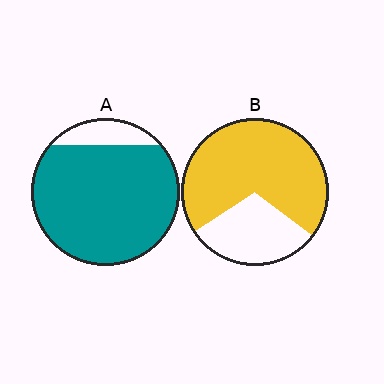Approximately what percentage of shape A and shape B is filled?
A is approximately 90% and B is approximately 70%.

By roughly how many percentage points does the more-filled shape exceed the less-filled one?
By roughly 20 percentage points (A over B).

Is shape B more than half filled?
Yes.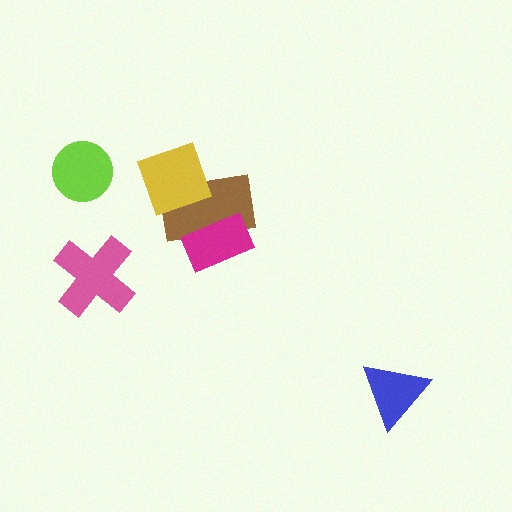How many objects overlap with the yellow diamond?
1 object overlaps with the yellow diamond.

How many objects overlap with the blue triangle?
0 objects overlap with the blue triangle.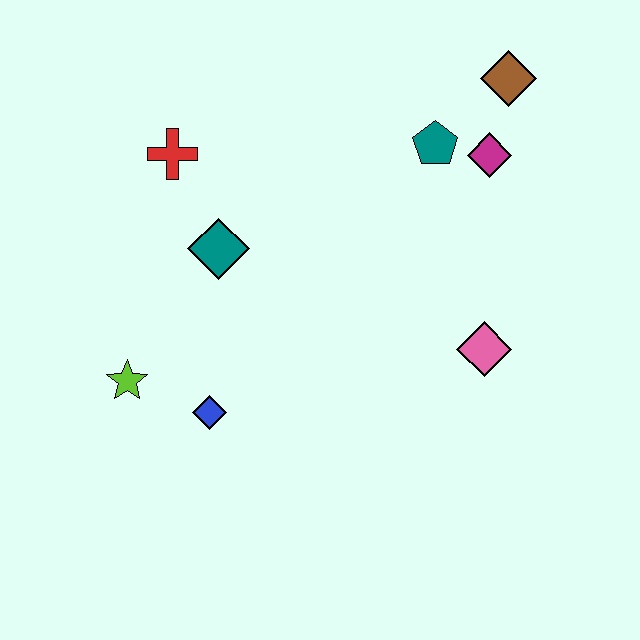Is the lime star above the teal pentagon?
No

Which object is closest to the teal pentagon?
The magenta diamond is closest to the teal pentagon.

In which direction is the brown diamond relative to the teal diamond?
The brown diamond is to the right of the teal diamond.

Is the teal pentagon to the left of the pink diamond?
Yes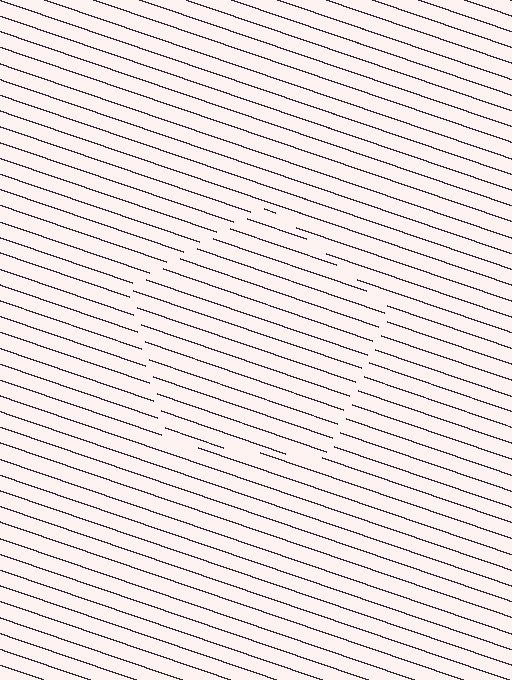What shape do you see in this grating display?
An illusory pentagon. The interior of the shape contains the same grating, shifted by half a period — the contour is defined by the phase discontinuity where line-ends from the inner and outer gratings abut.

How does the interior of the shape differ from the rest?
The interior of the shape contains the same grating, shifted by half a period — the contour is defined by the phase discontinuity where line-ends from the inner and outer gratings abut.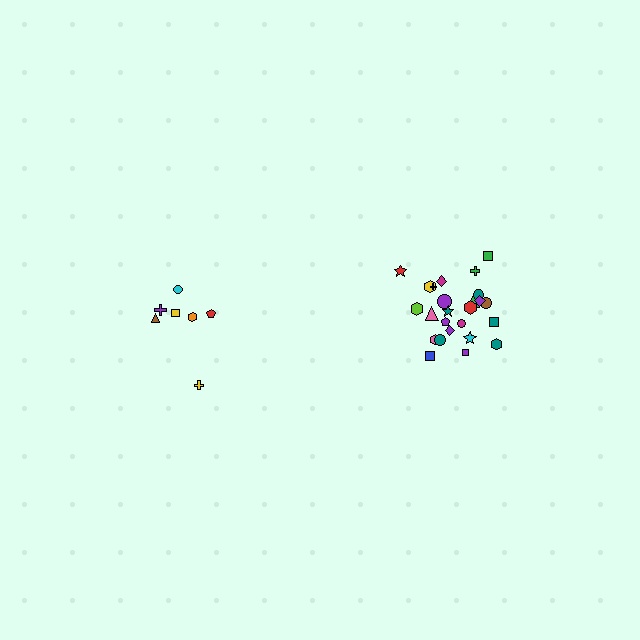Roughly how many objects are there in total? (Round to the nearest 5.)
Roughly 30 objects in total.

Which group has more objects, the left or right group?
The right group.